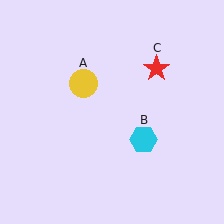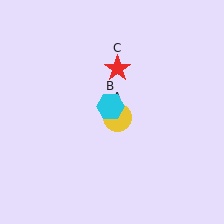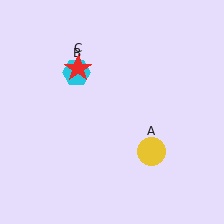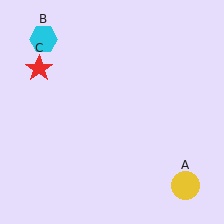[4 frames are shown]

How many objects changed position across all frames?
3 objects changed position: yellow circle (object A), cyan hexagon (object B), red star (object C).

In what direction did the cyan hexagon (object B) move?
The cyan hexagon (object B) moved up and to the left.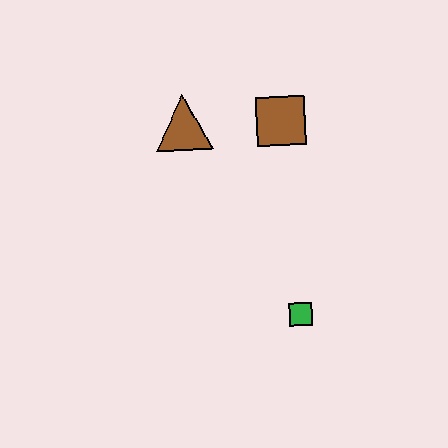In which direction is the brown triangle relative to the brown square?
The brown triangle is to the left of the brown square.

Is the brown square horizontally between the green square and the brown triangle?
Yes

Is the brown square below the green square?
No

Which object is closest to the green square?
The brown square is closest to the green square.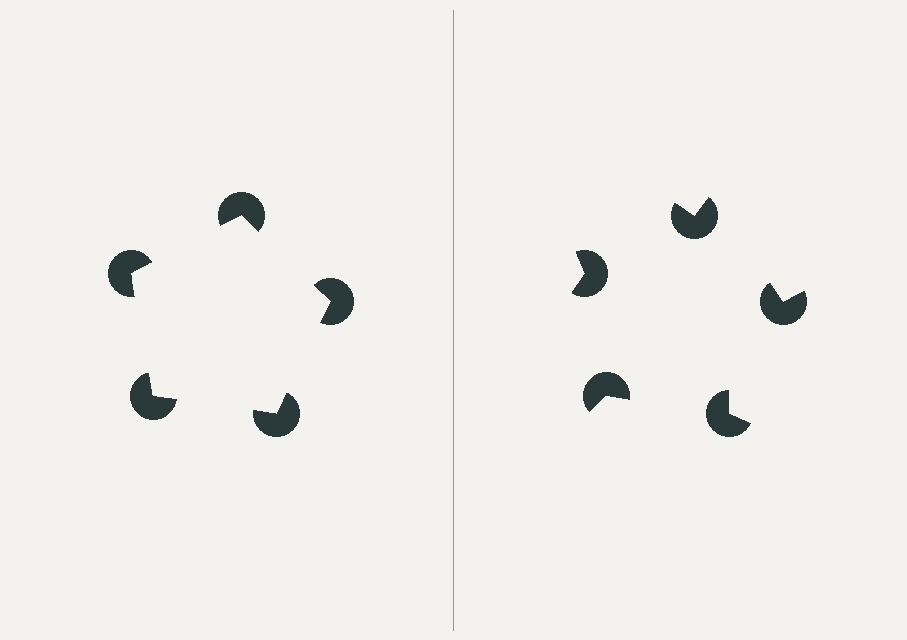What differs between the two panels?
The pac-man discs are positioned identically on both sides; only the wedge orientations differ. On the left they align to a pentagon; on the right they are misaligned.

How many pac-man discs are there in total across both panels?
10 — 5 on each side.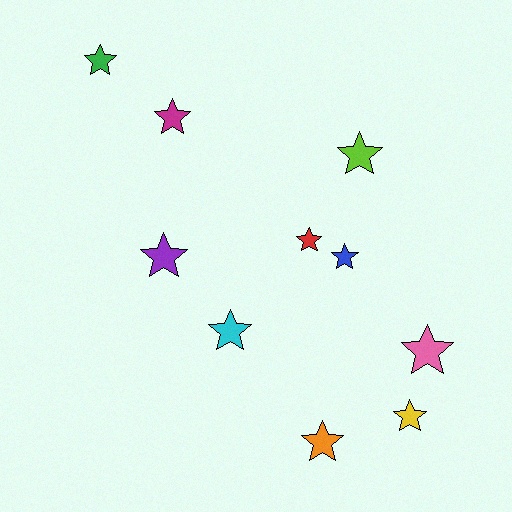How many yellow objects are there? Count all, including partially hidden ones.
There is 1 yellow object.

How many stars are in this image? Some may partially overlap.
There are 10 stars.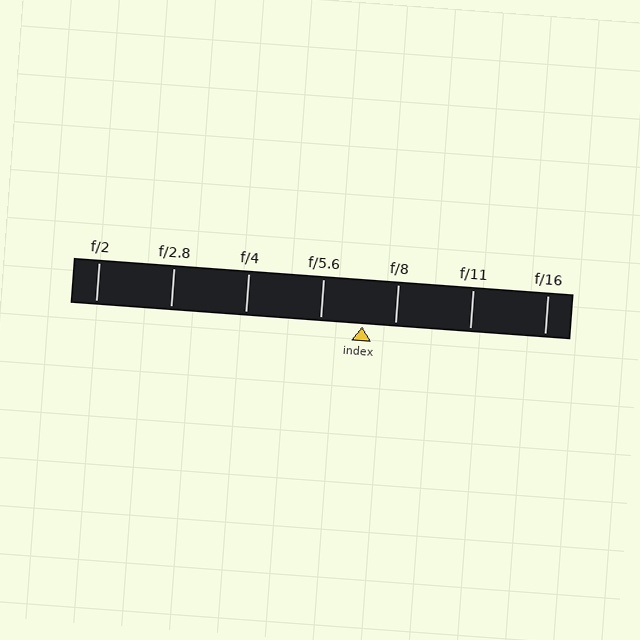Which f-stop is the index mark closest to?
The index mark is closest to f/8.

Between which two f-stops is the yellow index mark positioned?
The index mark is between f/5.6 and f/8.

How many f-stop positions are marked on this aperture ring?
There are 7 f-stop positions marked.